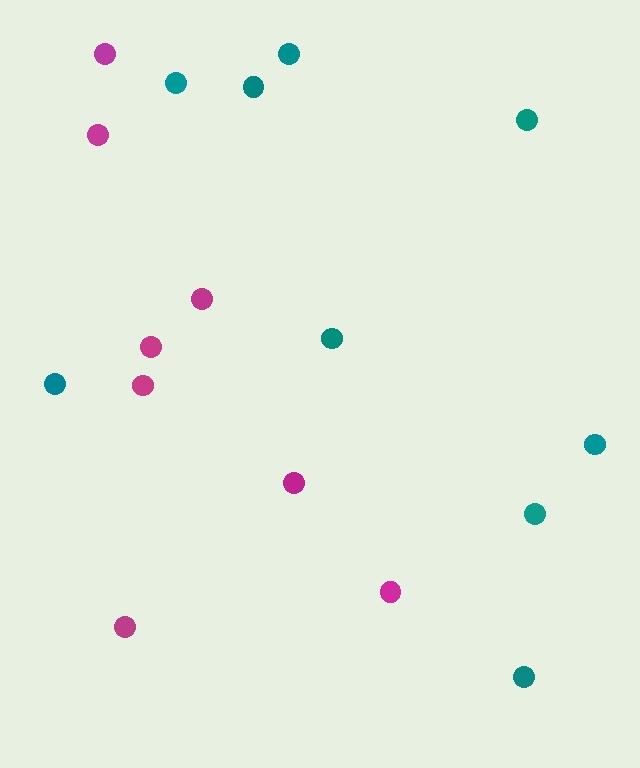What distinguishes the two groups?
There are 2 groups: one group of teal circles (9) and one group of magenta circles (8).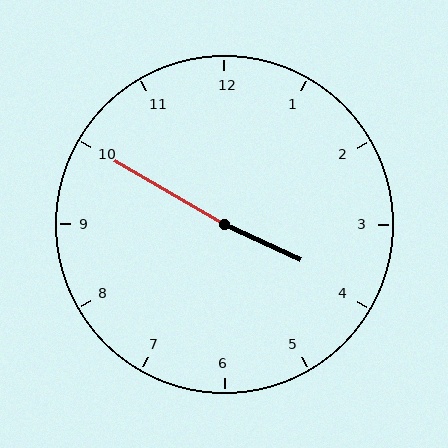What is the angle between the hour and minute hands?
Approximately 175 degrees.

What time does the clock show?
3:50.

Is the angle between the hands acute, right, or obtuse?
It is obtuse.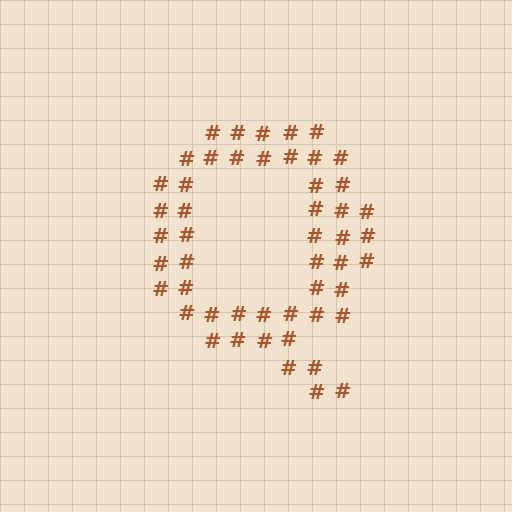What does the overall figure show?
The overall figure shows the letter Q.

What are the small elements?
The small elements are hash symbols.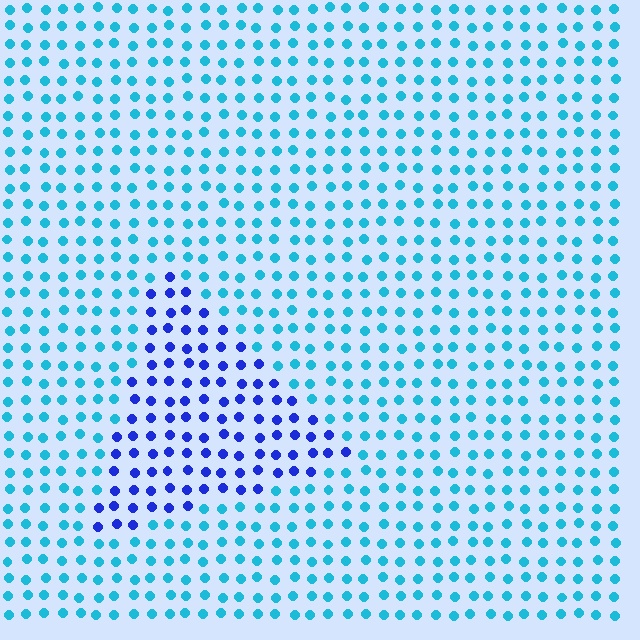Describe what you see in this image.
The image is filled with small cyan elements in a uniform arrangement. A triangle-shaped region is visible where the elements are tinted to a slightly different hue, forming a subtle color boundary.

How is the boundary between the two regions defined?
The boundary is defined purely by a slight shift in hue (about 46 degrees). Spacing, size, and orientation are identical on both sides.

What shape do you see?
I see a triangle.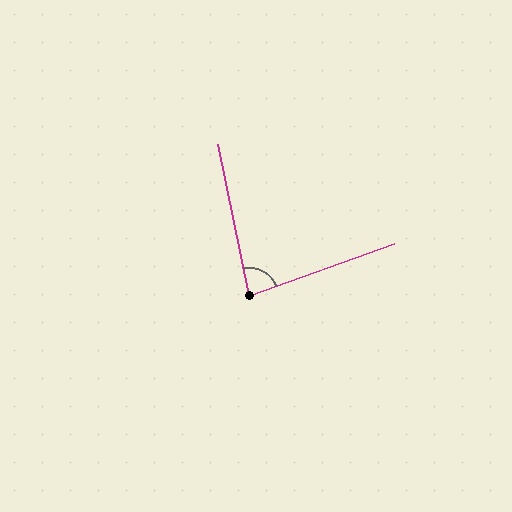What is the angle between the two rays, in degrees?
Approximately 82 degrees.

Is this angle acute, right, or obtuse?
It is acute.